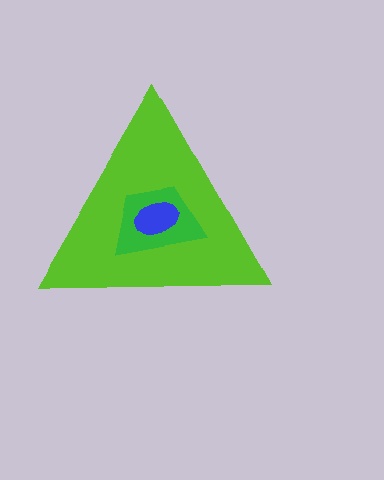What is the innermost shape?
The blue ellipse.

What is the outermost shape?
The lime triangle.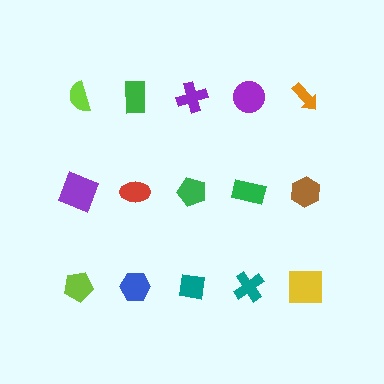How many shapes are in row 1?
5 shapes.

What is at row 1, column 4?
A purple circle.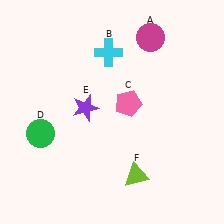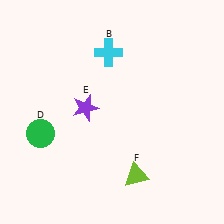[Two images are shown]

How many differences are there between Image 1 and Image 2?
There are 2 differences between the two images.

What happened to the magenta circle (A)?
The magenta circle (A) was removed in Image 2. It was in the top-right area of Image 1.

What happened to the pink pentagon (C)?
The pink pentagon (C) was removed in Image 2. It was in the top-right area of Image 1.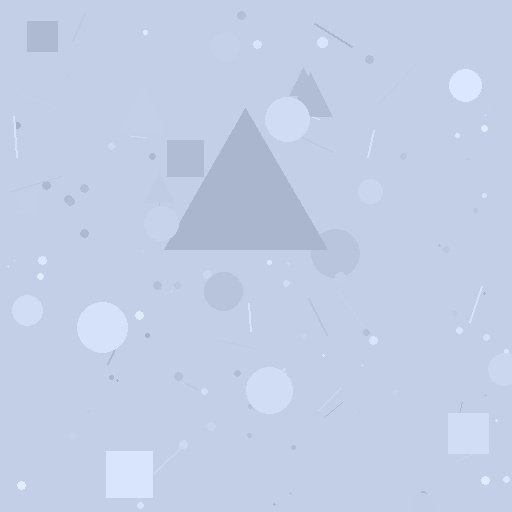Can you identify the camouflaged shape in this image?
The camouflaged shape is a triangle.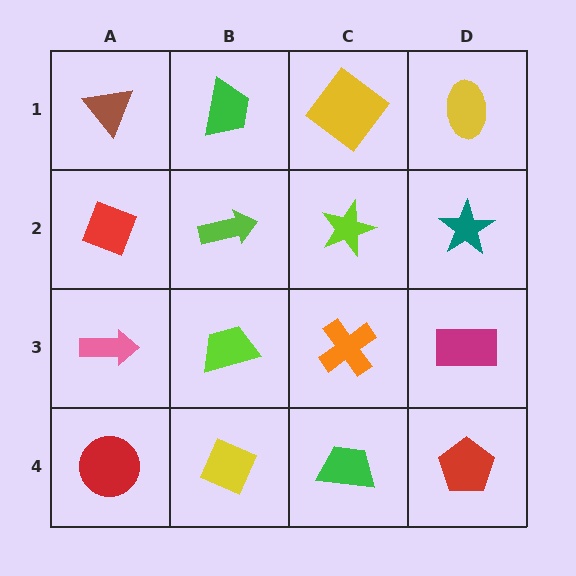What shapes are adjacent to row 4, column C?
An orange cross (row 3, column C), a yellow diamond (row 4, column B), a red pentagon (row 4, column D).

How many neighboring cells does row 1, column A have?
2.